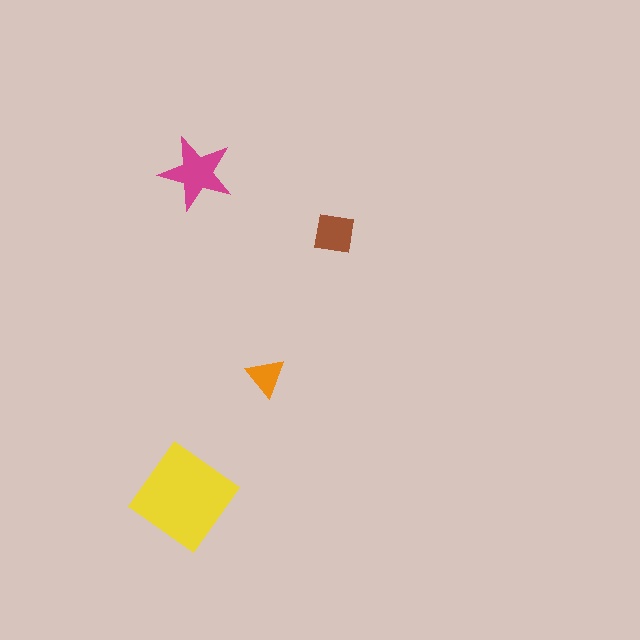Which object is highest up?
The magenta star is topmost.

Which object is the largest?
The yellow diamond.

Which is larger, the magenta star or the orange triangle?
The magenta star.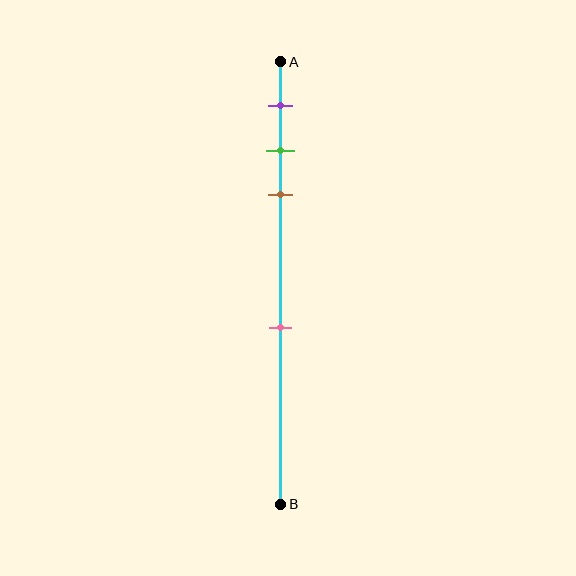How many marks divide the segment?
There are 4 marks dividing the segment.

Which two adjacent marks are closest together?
The green and brown marks are the closest adjacent pair.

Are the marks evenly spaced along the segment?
No, the marks are not evenly spaced.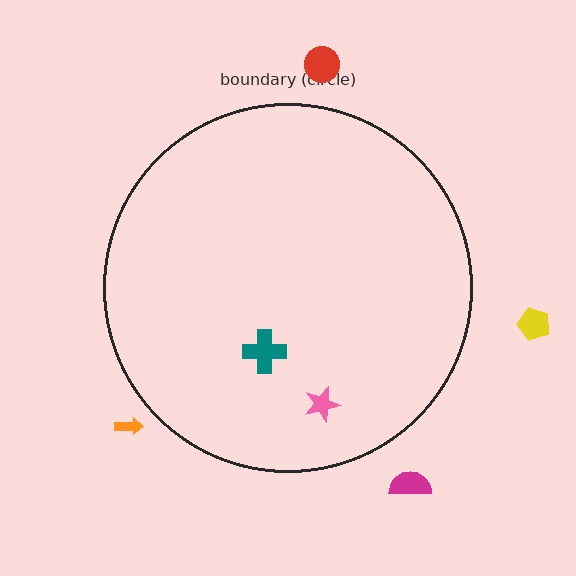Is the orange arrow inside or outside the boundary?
Outside.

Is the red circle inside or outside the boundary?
Outside.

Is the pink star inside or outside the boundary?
Inside.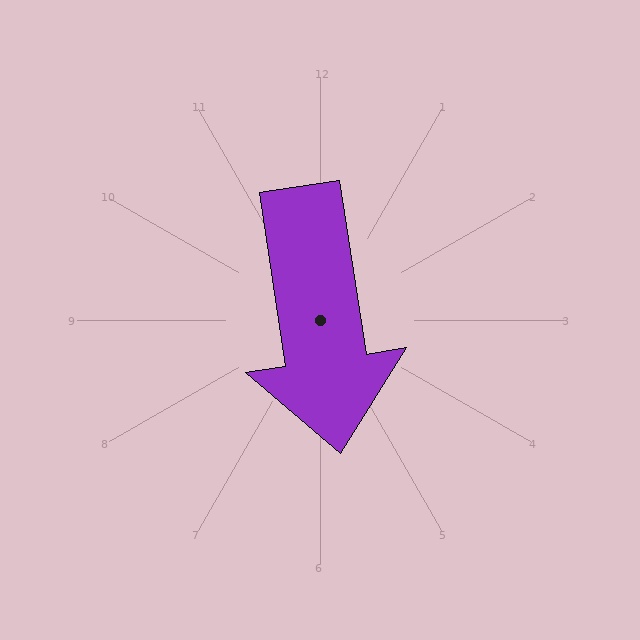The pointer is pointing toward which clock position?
Roughly 6 o'clock.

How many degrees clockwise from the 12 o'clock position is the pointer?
Approximately 171 degrees.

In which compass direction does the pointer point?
South.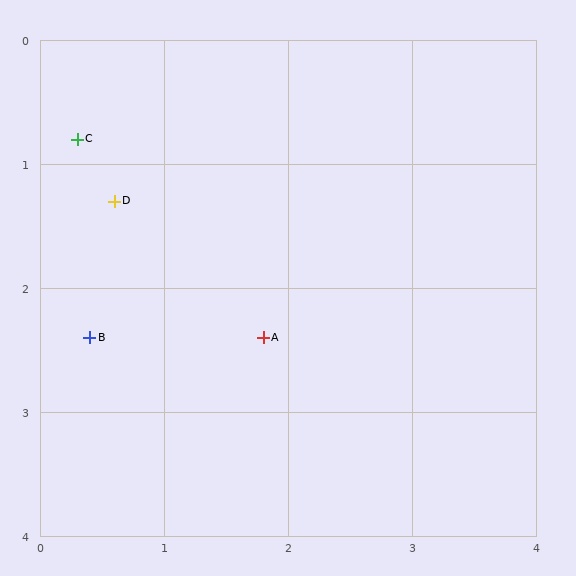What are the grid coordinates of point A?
Point A is at approximately (1.8, 2.4).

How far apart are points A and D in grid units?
Points A and D are about 1.6 grid units apart.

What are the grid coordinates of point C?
Point C is at approximately (0.3, 0.8).